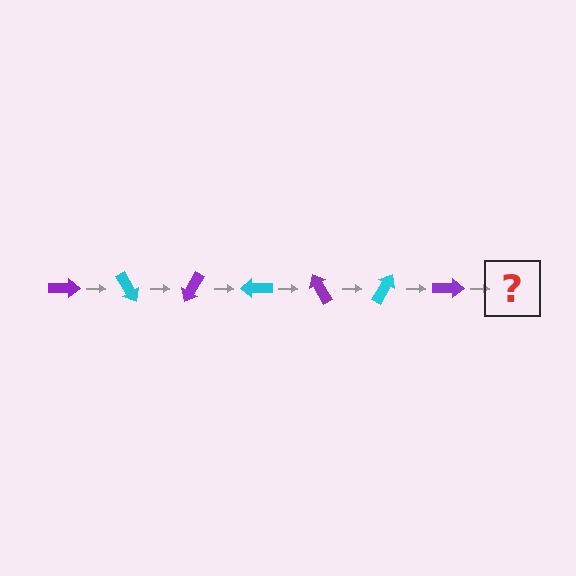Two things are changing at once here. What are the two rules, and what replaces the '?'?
The two rules are that it rotates 60 degrees each step and the color cycles through purple and cyan. The '?' should be a cyan arrow, rotated 420 degrees from the start.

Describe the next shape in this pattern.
It should be a cyan arrow, rotated 420 degrees from the start.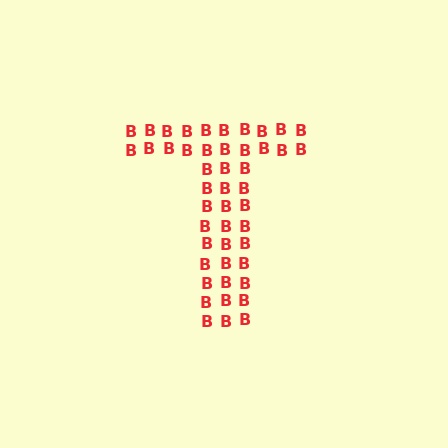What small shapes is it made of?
It is made of small letter B's.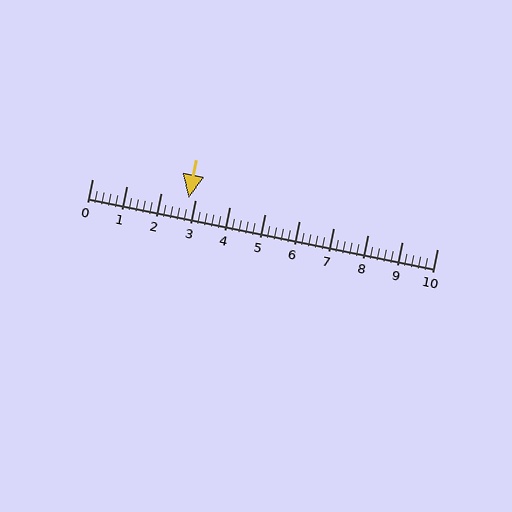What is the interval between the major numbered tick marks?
The major tick marks are spaced 1 units apart.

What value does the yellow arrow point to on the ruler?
The yellow arrow points to approximately 2.8.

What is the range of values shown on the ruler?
The ruler shows values from 0 to 10.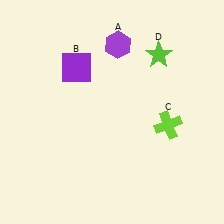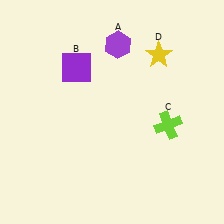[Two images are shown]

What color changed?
The star (D) changed from lime in Image 1 to yellow in Image 2.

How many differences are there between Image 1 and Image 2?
There is 1 difference between the two images.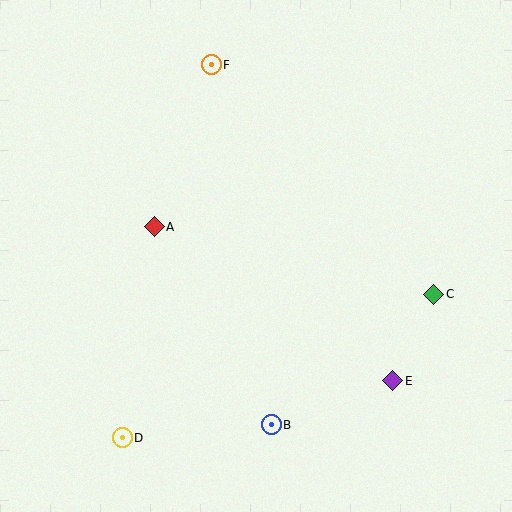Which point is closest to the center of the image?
Point A at (154, 227) is closest to the center.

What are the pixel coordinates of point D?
Point D is at (122, 438).